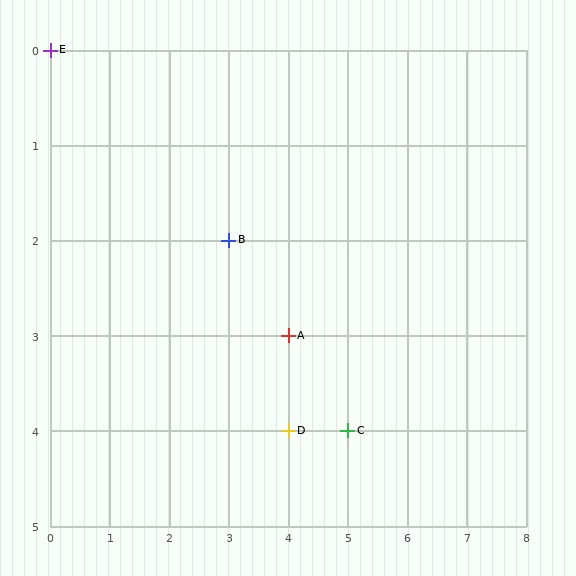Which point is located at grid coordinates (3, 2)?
Point B is at (3, 2).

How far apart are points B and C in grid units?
Points B and C are 2 columns and 2 rows apart (about 2.8 grid units diagonally).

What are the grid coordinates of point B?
Point B is at grid coordinates (3, 2).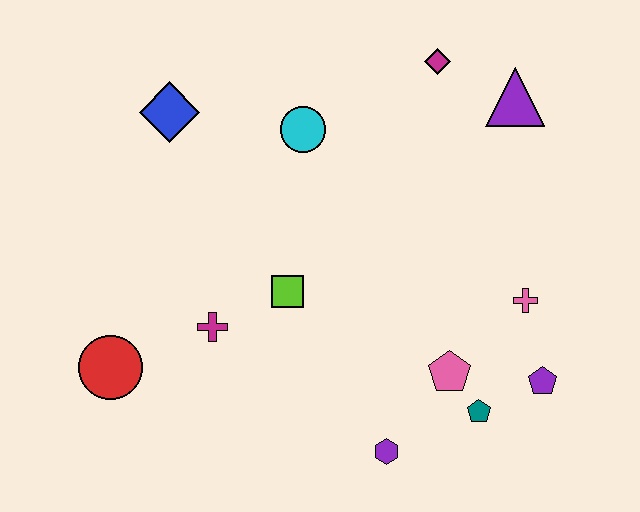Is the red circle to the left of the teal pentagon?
Yes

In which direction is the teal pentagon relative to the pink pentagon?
The teal pentagon is below the pink pentagon.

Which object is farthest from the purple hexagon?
The blue diamond is farthest from the purple hexagon.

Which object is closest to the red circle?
The magenta cross is closest to the red circle.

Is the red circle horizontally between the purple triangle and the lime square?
No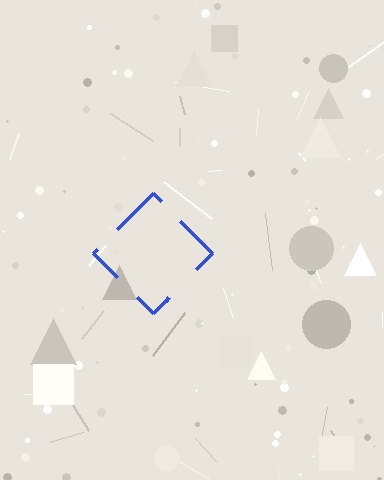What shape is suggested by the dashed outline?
The dashed outline suggests a diamond.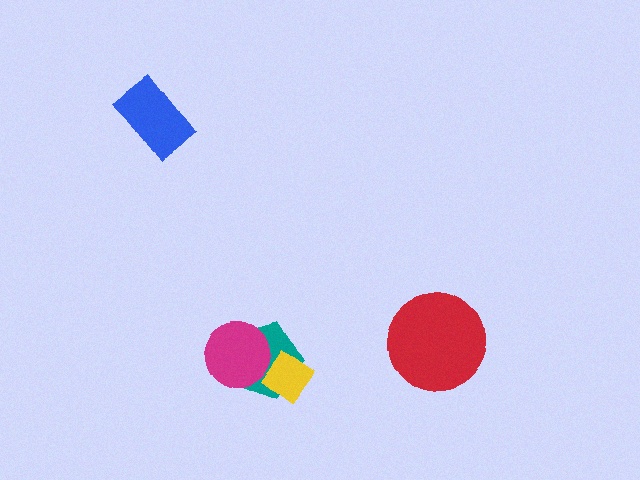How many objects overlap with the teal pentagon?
2 objects overlap with the teal pentagon.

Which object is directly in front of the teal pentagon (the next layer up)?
The yellow diamond is directly in front of the teal pentagon.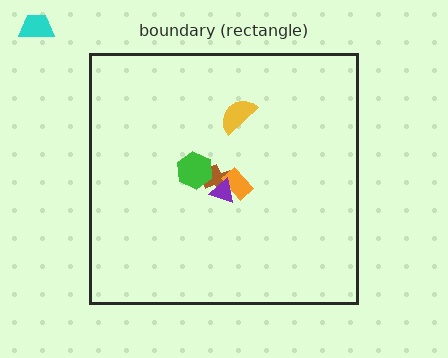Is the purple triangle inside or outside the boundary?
Inside.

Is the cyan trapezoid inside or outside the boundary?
Outside.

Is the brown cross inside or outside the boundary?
Inside.